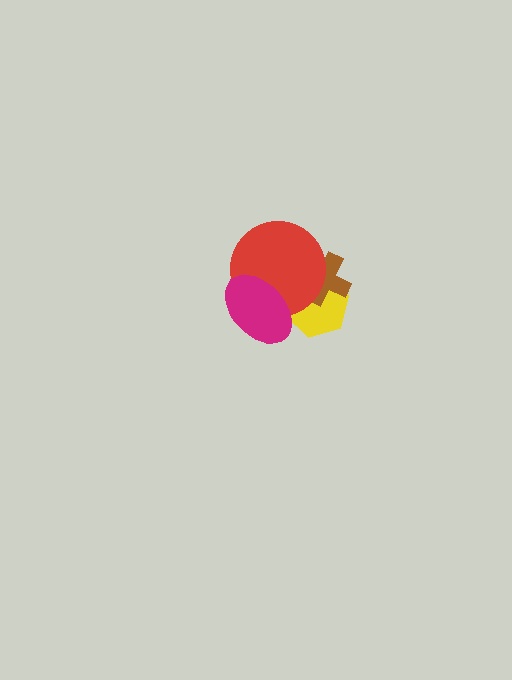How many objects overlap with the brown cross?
2 objects overlap with the brown cross.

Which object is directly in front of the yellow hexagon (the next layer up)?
The brown cross is directly in front of the yellow hexagon.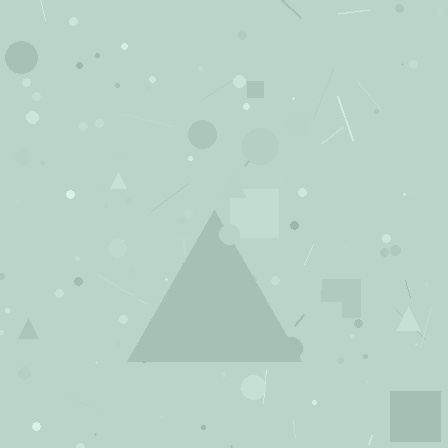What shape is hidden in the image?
A triangle is hidden in the image.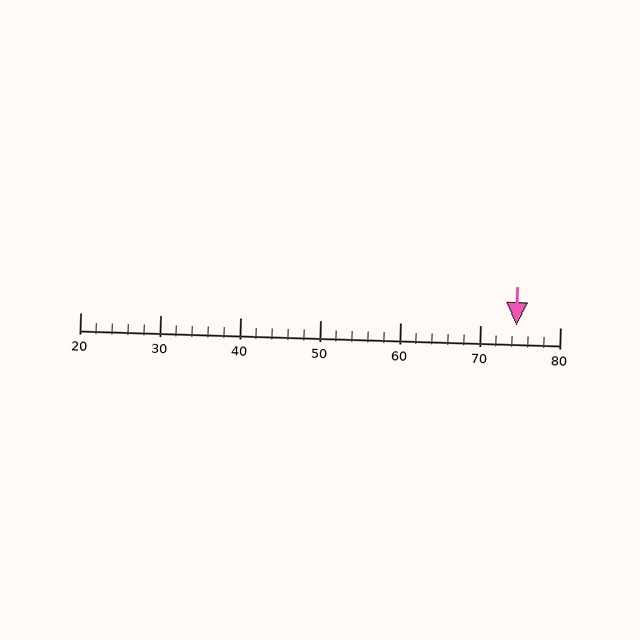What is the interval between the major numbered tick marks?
The major tick marks are spaced 10 units apart.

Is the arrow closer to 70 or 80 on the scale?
The arrow is closer to 70.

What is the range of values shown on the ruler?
The ruler shows values from 20 to 80.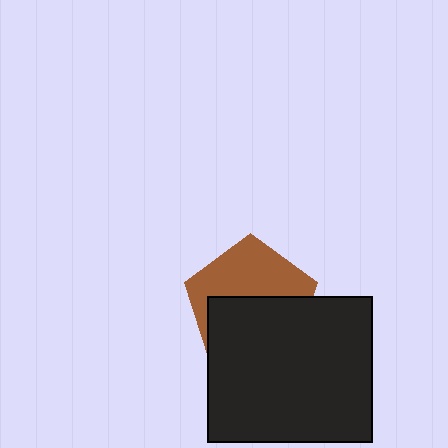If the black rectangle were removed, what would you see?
You would see the complete brown pentagon.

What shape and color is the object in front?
The object in front is a black rectangle.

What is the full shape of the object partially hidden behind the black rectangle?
The partially hidden object is a brown pentagon.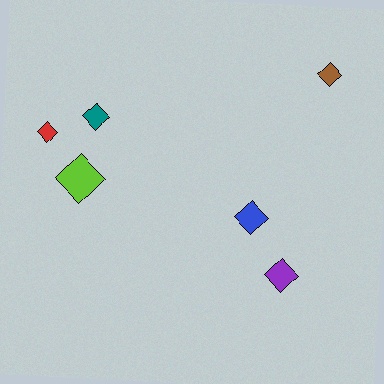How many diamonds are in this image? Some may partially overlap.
There are 6 diamonds.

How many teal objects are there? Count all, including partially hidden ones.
There is 1 teal object.